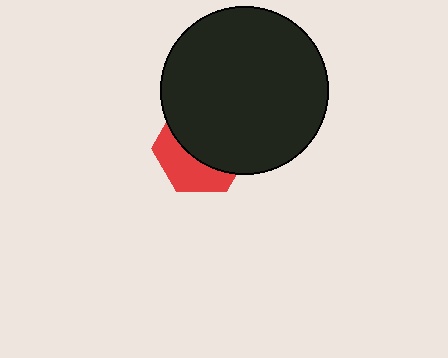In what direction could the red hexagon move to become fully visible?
The red hexagon could move down. That would shift it out from behind the black circle entirely.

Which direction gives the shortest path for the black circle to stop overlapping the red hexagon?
Moving up gives the shortest separation.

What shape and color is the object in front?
The object in front is a black circle.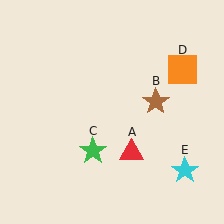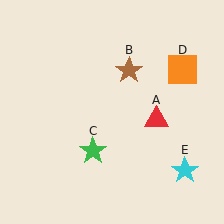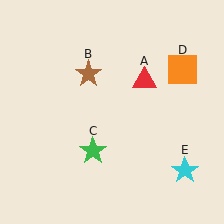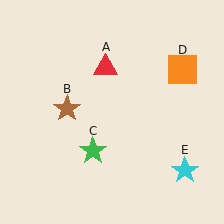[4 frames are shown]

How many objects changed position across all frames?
2 objects changed position: red triangle (object A), brown star (object B).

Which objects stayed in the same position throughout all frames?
Green star (object C) and orange square (object D) and cyan star (object E) remained stationary.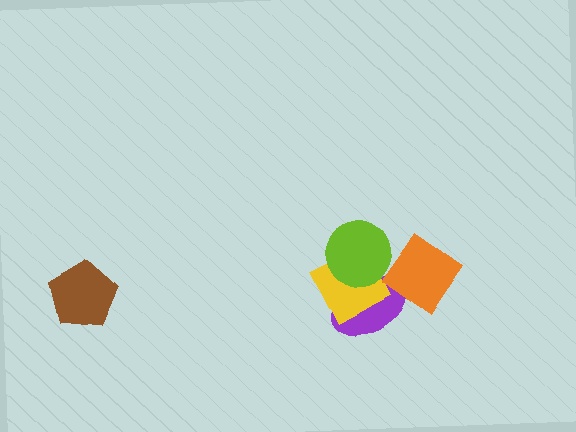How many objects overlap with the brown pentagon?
0 objects overlap with the brown pentagon.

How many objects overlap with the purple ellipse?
2 objects overlap with the purple ellipse.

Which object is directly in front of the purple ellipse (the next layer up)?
The yellow square is directly in front of the purple ellipse.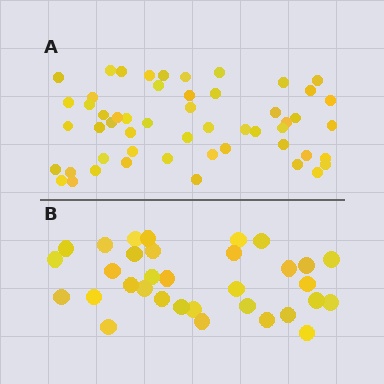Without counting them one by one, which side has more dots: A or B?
Region A (the top region) has more dots.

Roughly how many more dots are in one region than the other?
Region A has approximately 20 more dots than region B.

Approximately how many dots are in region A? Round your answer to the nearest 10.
About 50 dots. (The exact count is 53, which rounds to 50.)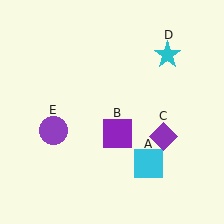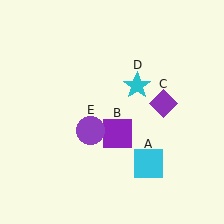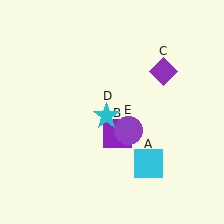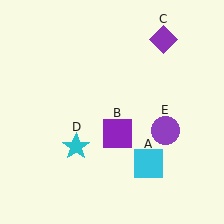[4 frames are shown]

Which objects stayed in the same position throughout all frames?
Cyan square (object A) and purple square (object B) remained stationary.